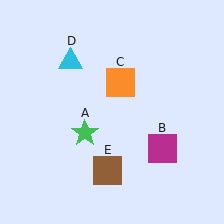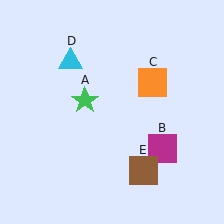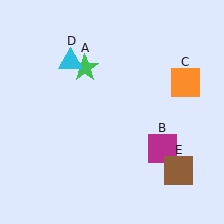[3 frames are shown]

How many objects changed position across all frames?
3 objects changed position: green star (object A), orange square (object C), brown square (object E).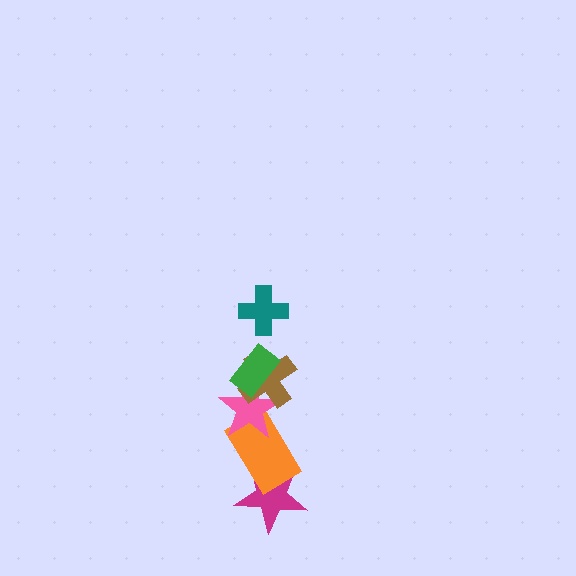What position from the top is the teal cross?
The teal cross is 1st from the top.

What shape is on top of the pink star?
The brown cross is on top of the pink star.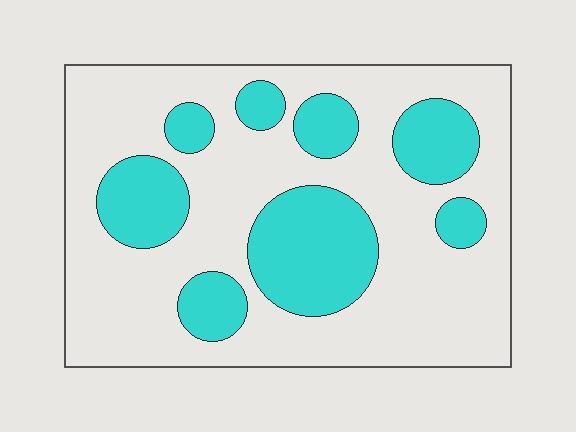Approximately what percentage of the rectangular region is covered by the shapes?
Approximately 30%.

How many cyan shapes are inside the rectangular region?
8.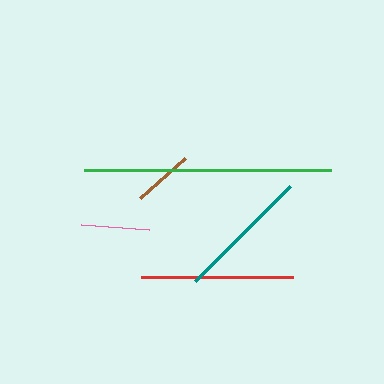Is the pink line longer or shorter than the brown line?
The pink line is longer than the brown line.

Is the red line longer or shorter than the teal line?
The red line is longer than the teal line.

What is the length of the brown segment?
The brown segment is approximately 60 pixels long.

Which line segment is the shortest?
The brown line is the shortest at approximately 60 pixels.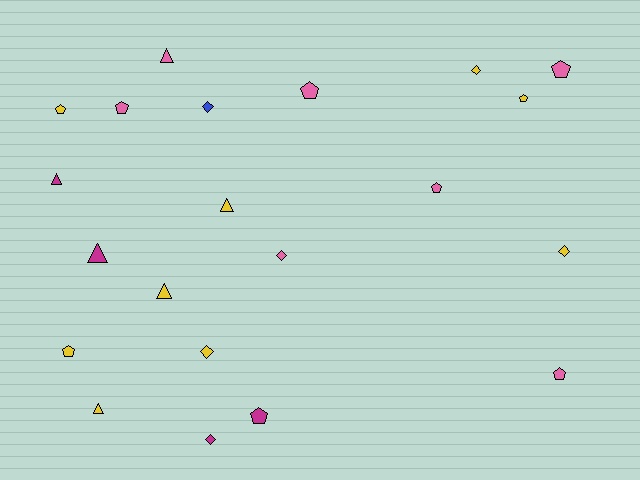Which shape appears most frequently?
Pentagon, with 9 objects.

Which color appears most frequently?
Yellow, with 9 objects.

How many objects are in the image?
There are 21 objects.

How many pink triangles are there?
There is 1 pink triangle.